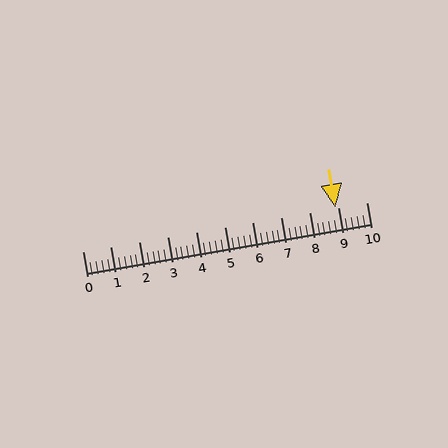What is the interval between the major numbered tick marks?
The major tick marks are spaced 1 units apart.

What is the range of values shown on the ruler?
The ruler shows values from 0 to 10.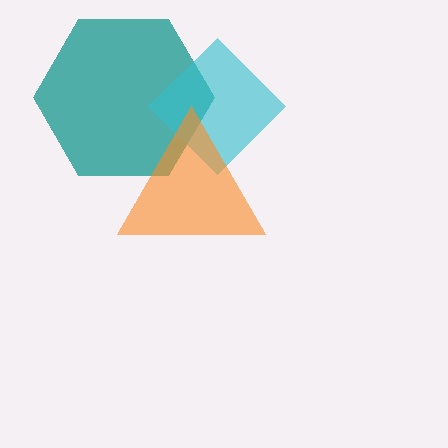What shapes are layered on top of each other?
The layered shapes are: a teal hexagon, a cyan diamond, an orange triangle.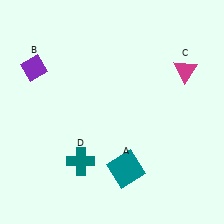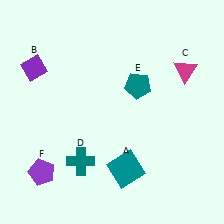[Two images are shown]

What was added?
A teal pentagon (E), a purple pentagon (F) were added in Image 2.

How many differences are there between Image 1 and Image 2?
There are 2 differences between the two images.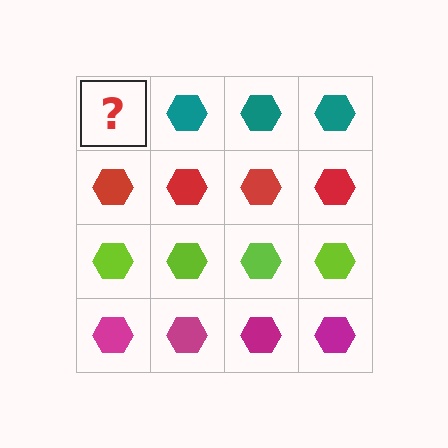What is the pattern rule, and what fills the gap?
The rule is that each row has a consistent color. The gap should be filled with a teal hexagon.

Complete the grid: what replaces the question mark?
The question mark should be replaced with a teal hexagon.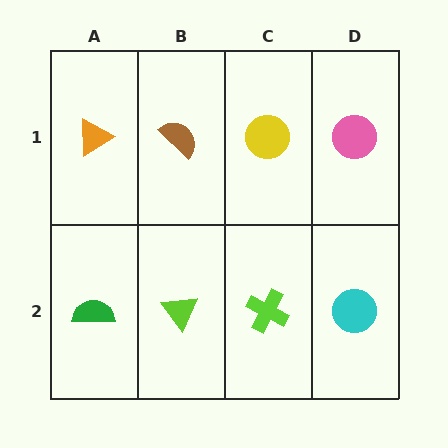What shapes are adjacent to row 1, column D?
A cyan circle (row 2, column D), a yellow circle (row 1, column C).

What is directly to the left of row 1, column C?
A brown semicircle.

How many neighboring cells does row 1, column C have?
3.